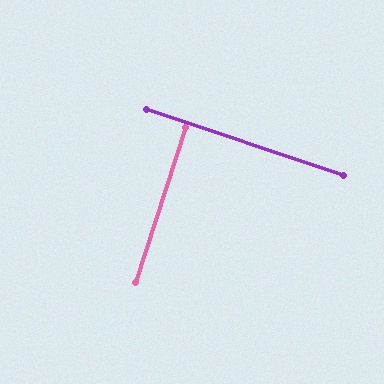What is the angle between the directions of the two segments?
Approximately 89 degrees.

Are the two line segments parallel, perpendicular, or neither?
Perpendicular — they meet at approximately 89°.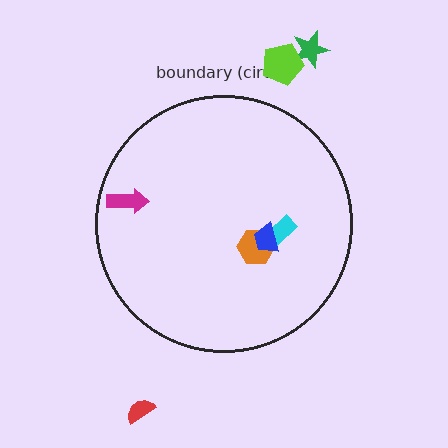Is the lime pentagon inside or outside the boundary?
Outside.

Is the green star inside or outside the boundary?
Outside.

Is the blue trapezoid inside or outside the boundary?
Inside.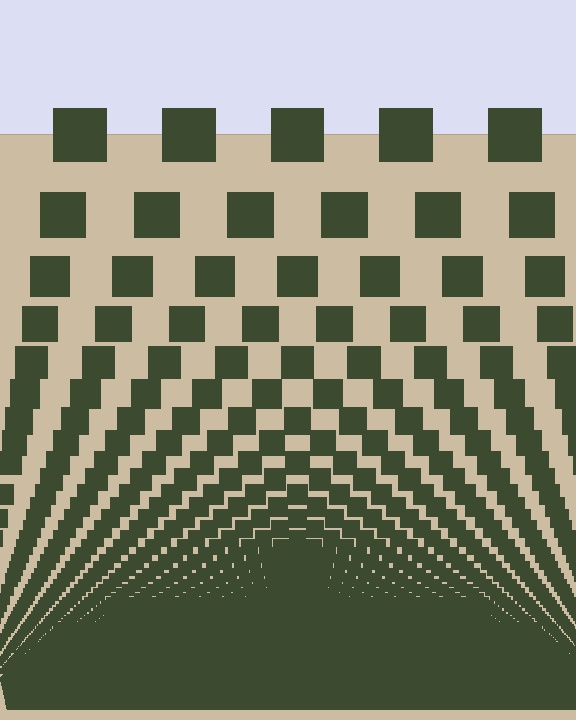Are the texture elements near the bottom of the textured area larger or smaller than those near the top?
Smaller. The gradient is inverted — elements near the bottom are smaller and denser.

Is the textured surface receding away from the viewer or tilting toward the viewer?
The surface appears to tilt toward the viewer. Texture elements get larger and sparser toward the top.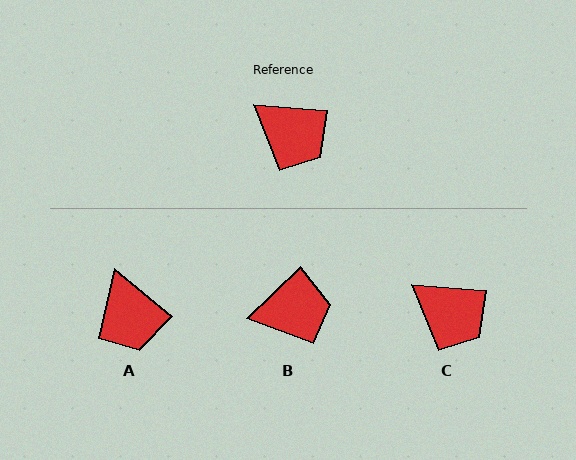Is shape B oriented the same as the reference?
No, it is off by about 48 degrees.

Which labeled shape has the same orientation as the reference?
C.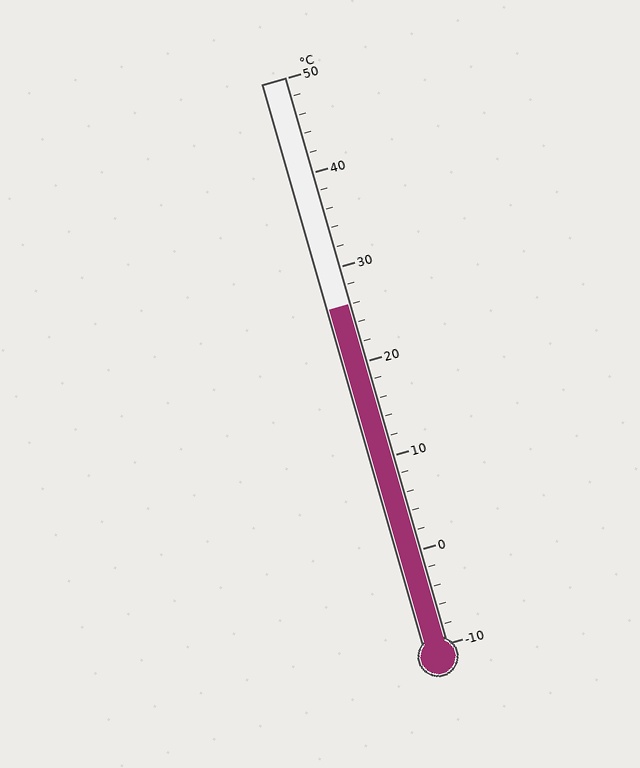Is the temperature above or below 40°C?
The temperature is below 40°C.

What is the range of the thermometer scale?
The thermometer scale ranges from -10°C to 50°C.